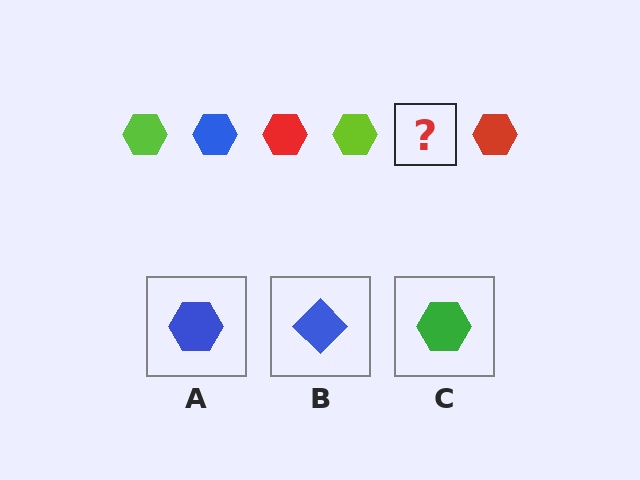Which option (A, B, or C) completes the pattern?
A.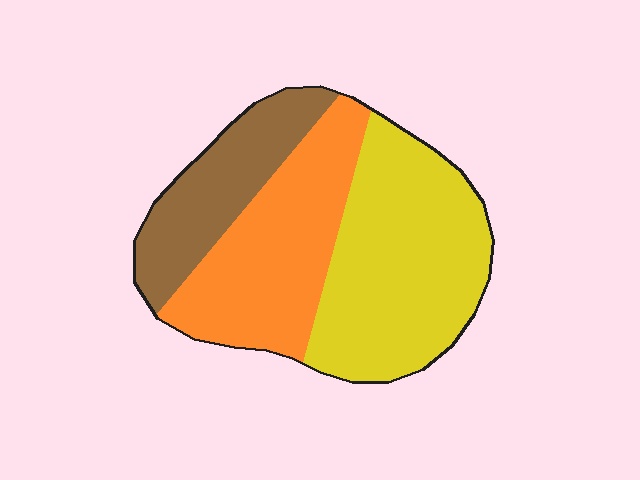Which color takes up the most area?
Yellow, at roughly 45%.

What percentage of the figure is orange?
Orange covers around 35% of the figure.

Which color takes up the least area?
Brown, at roughly 20%.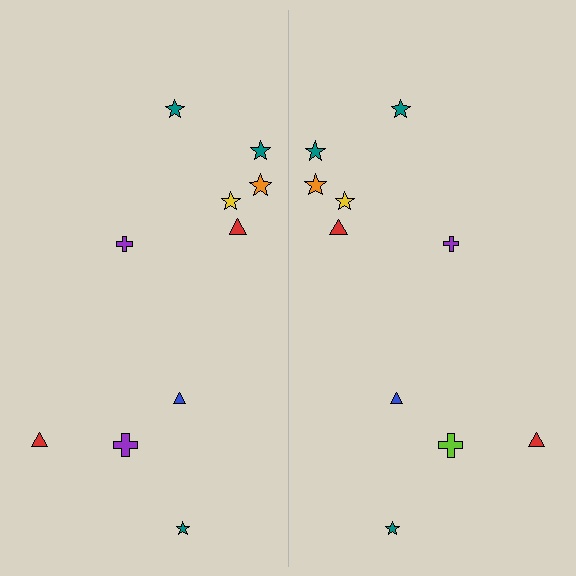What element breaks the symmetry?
The lime cross on the right side breaks the symmetry — its mirror counterpart is purple.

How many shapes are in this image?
There are 20 shapes in this image.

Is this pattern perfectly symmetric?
No, the pattern is not perfectly symmetric. The lime cross on the right side breaks the symmetry — its mirror counterpart is purple.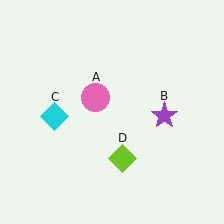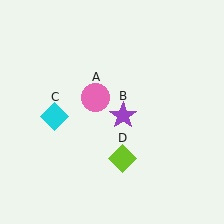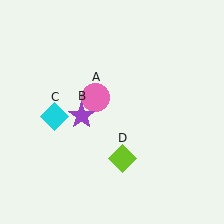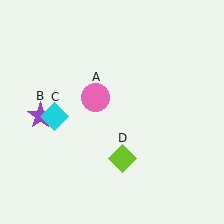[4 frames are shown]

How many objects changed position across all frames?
1 object changed position: purple star (object B).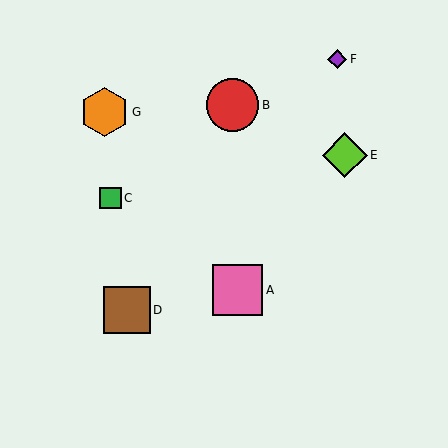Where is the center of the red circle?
The center of the red circle is at (233, 105).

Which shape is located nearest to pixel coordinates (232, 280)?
The pink square (labeled A) at (238, 290) is nearest to that location.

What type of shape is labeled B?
Shape B is a red circle.